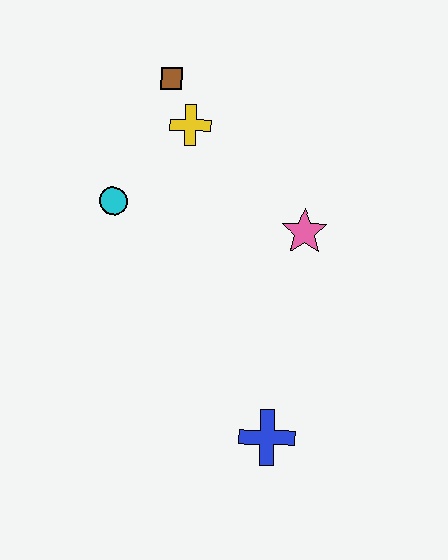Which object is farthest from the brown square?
The blue cross is farthest from the brown square.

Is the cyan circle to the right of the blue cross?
No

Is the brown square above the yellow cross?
Yes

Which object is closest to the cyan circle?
The yellow cross is closest to the cyan circle.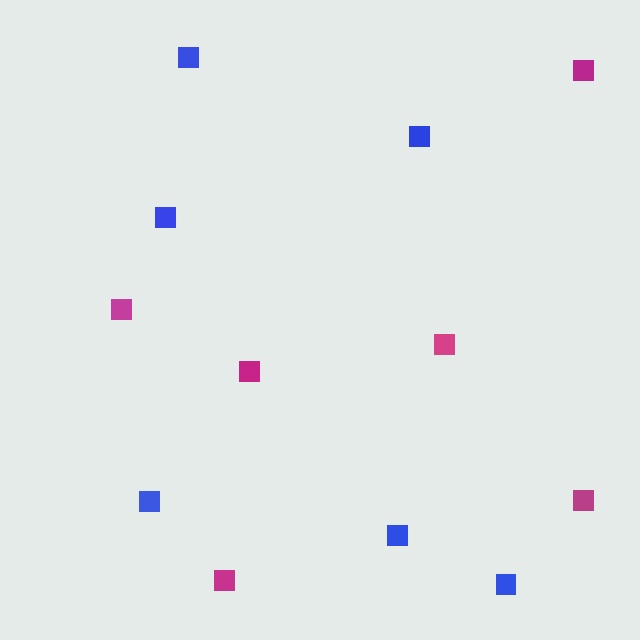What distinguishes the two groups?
There are 2 groups: one group of magenta squares (6) and one group of blue squares (6).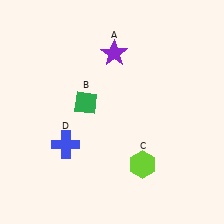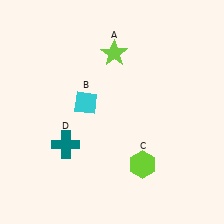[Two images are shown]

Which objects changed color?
A changed from purple to lime. B changed from green to cyan. D changed from blue to teal.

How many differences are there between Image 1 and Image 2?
There are 3 differences between the two images.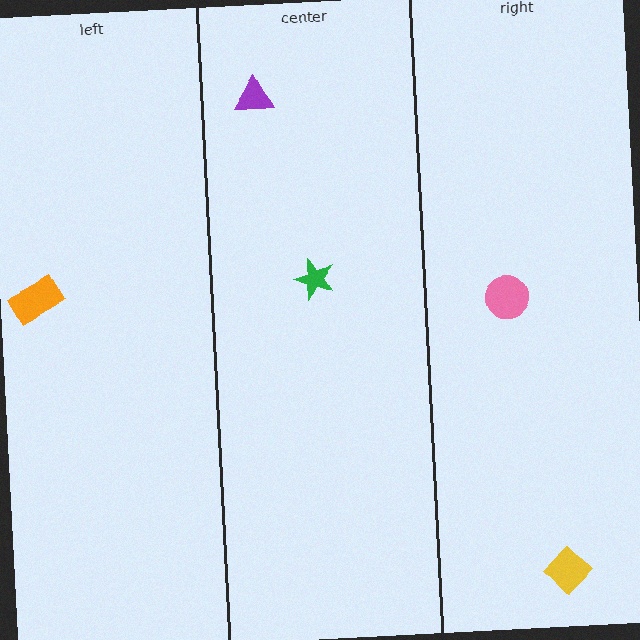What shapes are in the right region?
The pink circle, the yellow diamond.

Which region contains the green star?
The center region.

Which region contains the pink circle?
The right region.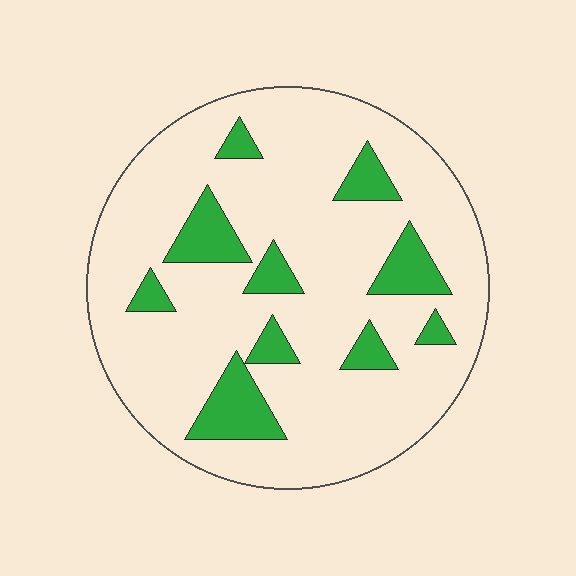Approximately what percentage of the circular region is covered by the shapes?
Approximately 15%.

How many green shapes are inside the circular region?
10.